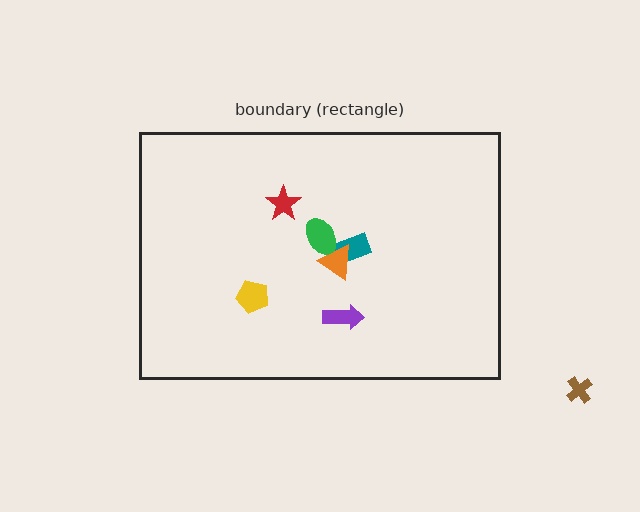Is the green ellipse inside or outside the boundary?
Inside.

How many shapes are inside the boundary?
6 inside, 1 outside.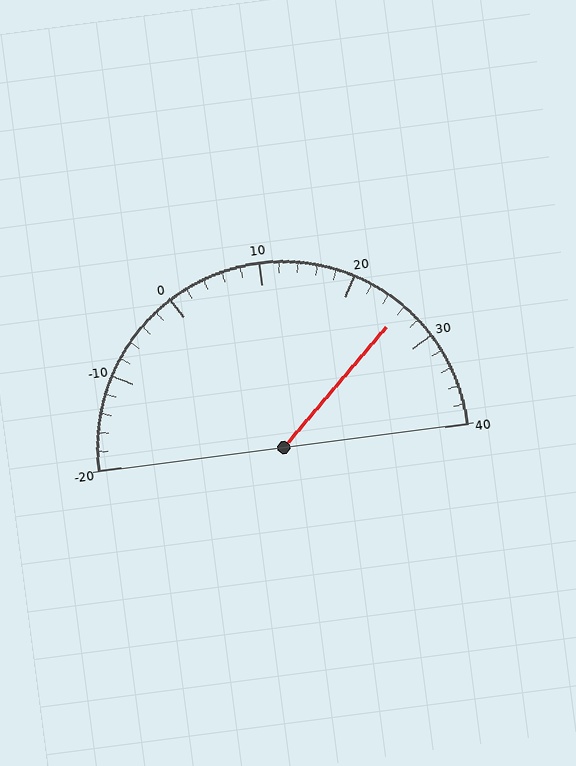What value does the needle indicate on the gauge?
The needle indicates approximately 26.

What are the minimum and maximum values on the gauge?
The gauge ranges from -20 to 40.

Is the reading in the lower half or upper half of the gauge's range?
The reading is in the upper half of the range (-20 to 40).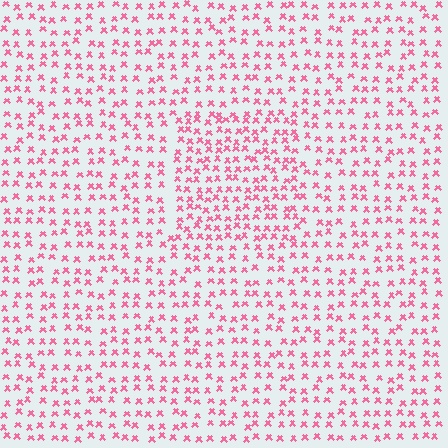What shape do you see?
I see a rectangle.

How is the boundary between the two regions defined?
The boundary is defined by a change in element density (approximately 1.5x ratio). All elements are the same color, size, and shape.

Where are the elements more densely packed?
The elements are more densely packed inside the rectangle boundary.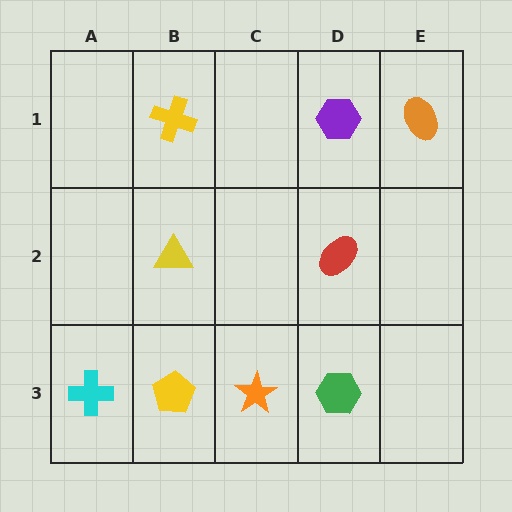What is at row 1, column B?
A yellow cross.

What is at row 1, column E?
An orange ellipse.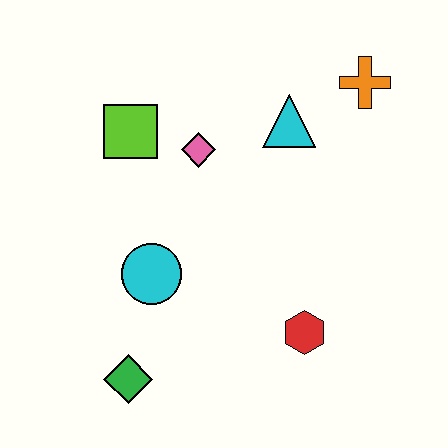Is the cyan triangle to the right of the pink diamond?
Yes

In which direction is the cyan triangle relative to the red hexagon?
The cyan triangle is above the red hexagon.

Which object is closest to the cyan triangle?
The orange cross is closest to the cyan triangle.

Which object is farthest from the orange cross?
The green diamond is farthest from the orange cross.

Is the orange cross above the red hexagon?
Yes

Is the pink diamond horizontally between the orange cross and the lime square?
Yes